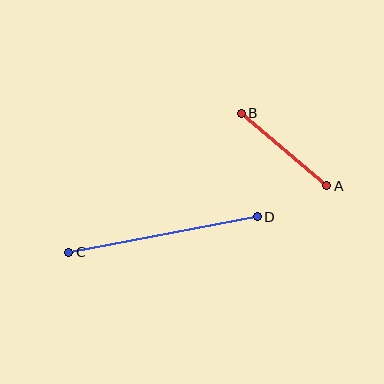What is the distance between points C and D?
The distance is approximately 192 pixels.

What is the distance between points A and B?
The distance is approximately 112 pixels.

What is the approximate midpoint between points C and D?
The midpoint is at approximately (163, 234) pixels.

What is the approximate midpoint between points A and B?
The midpoint is at approximately (284, 150) pixels.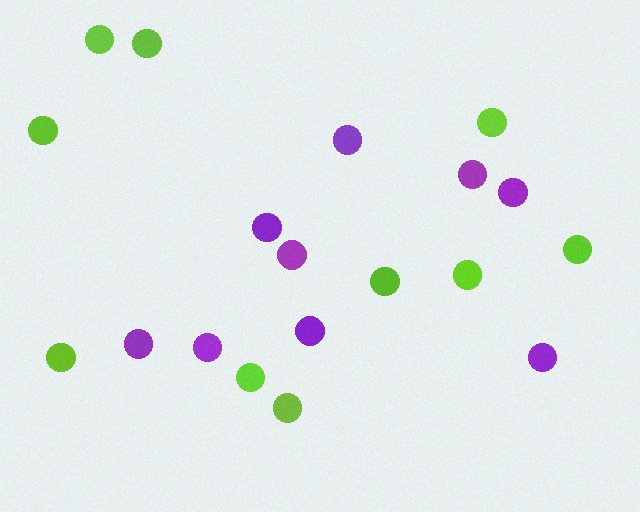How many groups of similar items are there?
There are 2 groups: one group of purple circles (9) and one group of lime circles (10).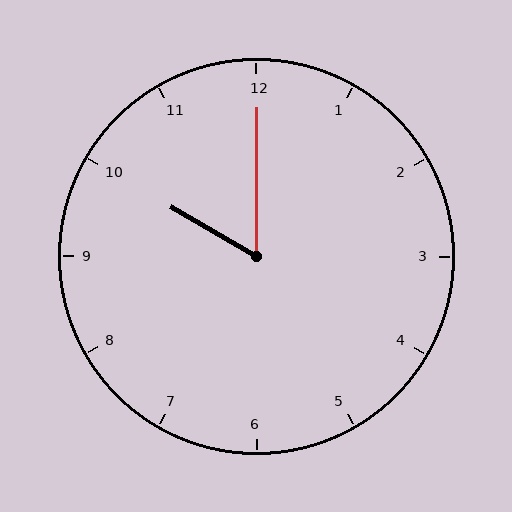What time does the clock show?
10:00.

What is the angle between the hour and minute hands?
Approximately 60 degrees.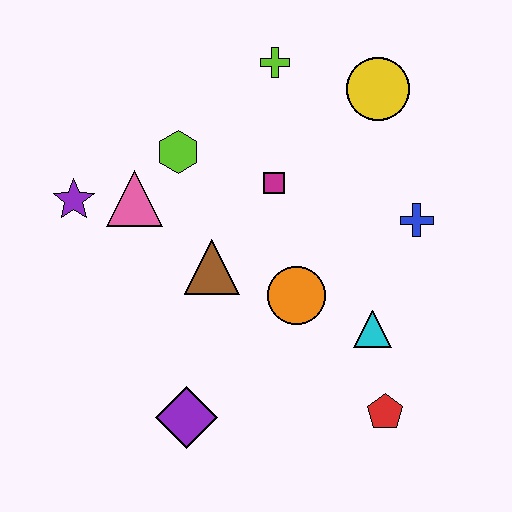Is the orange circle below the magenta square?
Yes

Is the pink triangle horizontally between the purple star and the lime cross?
Yes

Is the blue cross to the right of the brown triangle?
Yes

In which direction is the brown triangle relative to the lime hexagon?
The brown triangle is below the lime hexagon.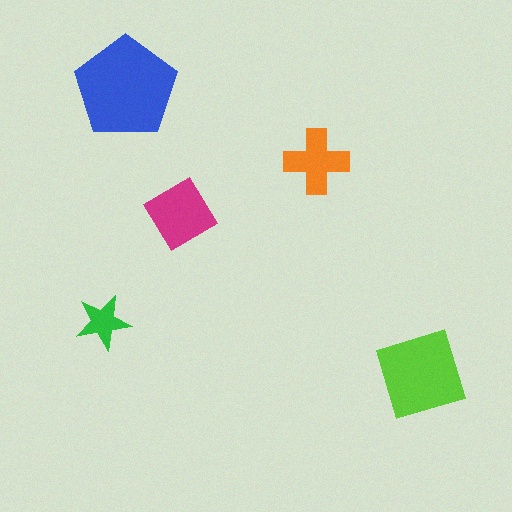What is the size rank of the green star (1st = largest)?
5th.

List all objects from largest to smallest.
The blue pentagon, the lime diamond, the magenta diamond, the orange cross, the green star.